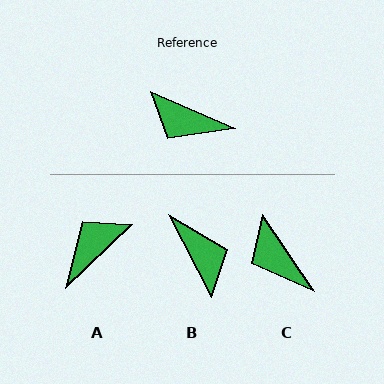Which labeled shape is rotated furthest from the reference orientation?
B, about 141 degrees away.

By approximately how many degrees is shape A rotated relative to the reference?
Approximately 113 degrees clockwise.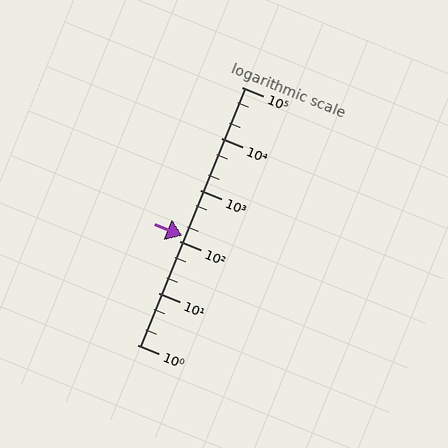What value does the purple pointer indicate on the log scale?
The pointer indicates approximately 130.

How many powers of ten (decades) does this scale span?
The scale spans 5 decades, from 1 to 100000.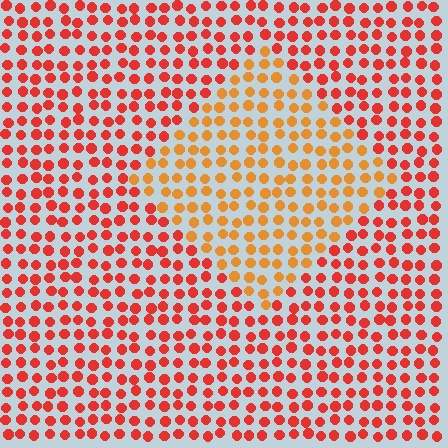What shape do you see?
I see a diamond.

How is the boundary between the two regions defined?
The boundary is defined purely by a slight shift in hue (about 31 degrees). Spacing, size, and orientation are identical on both sides.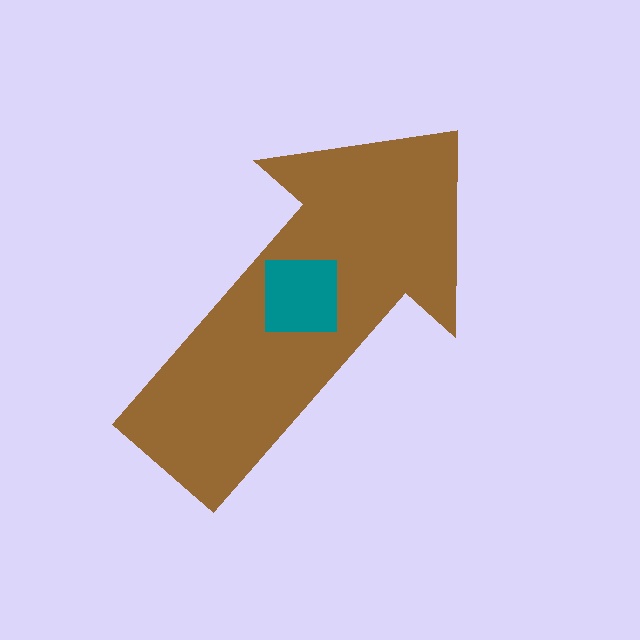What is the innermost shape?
The teal square.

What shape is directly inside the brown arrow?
The teal square.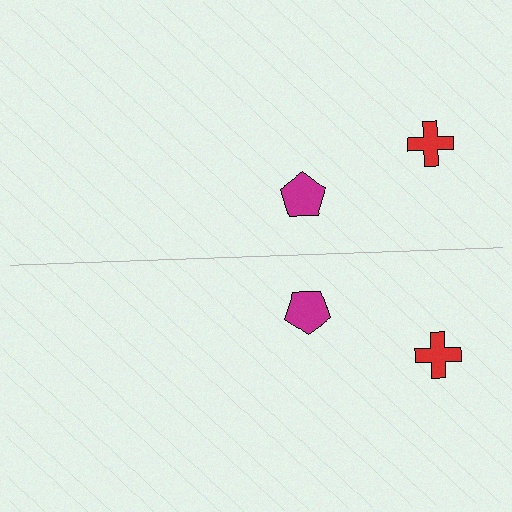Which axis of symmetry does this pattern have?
The pattern has a horizontal axis of symmetry running through the center of the image.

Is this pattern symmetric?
Yes, this pattern has bilateral (reflection) symmetry.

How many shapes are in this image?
There are 4 shapes in this image.